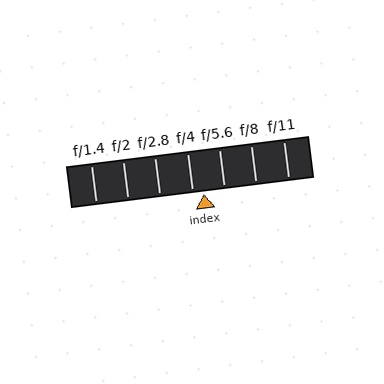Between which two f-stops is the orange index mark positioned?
The index mark is between f/4 and f/5.6.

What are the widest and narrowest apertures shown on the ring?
The widest aperture shown is f/1.4 and the narrowest is f/11.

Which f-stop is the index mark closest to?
The index mark is closest to f/4.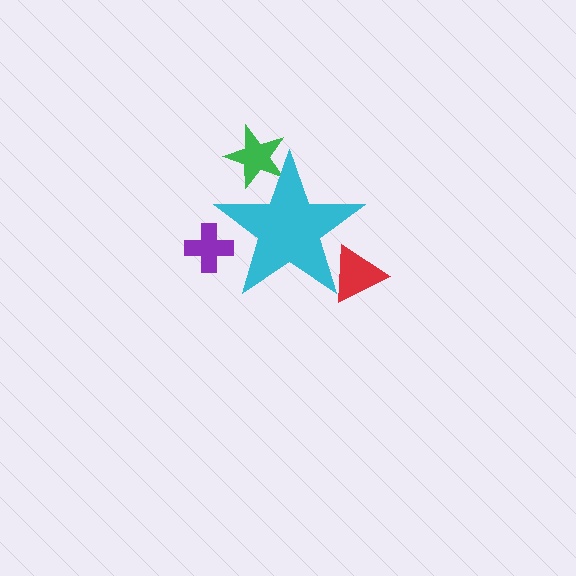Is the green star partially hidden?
Yes, the green star is partially hidden behind the cyan star.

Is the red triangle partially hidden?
Yes, the red triangle is partially hidden behind the cyan star.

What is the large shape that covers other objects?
A cyan star.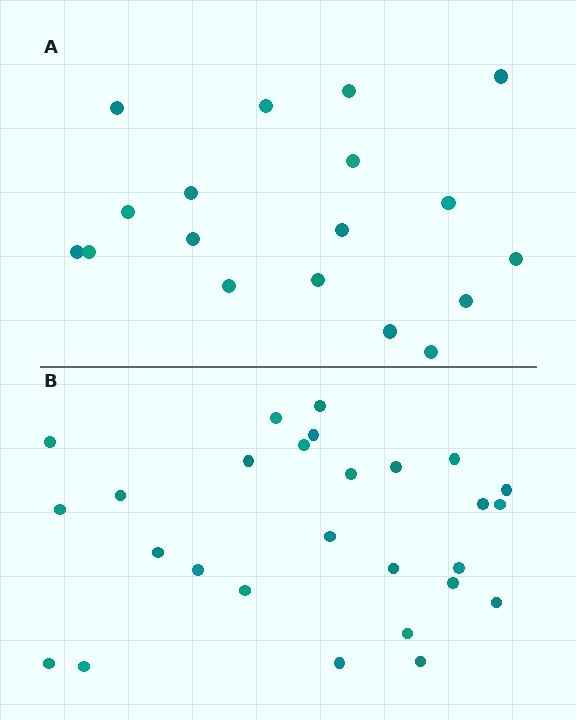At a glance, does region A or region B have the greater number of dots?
Region B (the bottom region) has more dots.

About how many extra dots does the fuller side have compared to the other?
Region B has roughly 8 or so more dots than region A.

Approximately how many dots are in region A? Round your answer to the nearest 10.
About 20 dots. (The exact count is 18, which rounds to 20.)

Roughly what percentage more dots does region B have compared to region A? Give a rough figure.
About 50% more.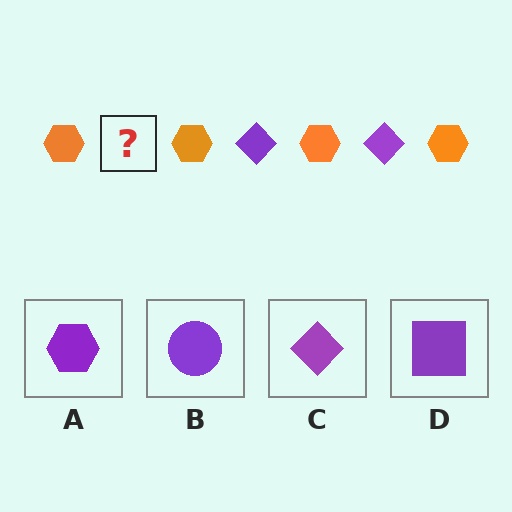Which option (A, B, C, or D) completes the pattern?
C.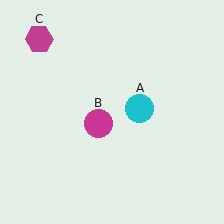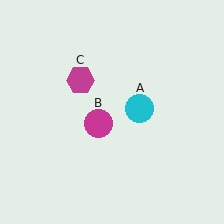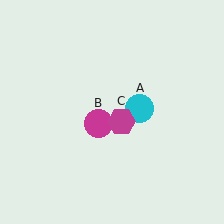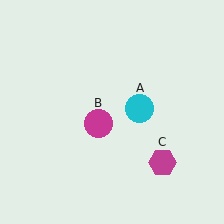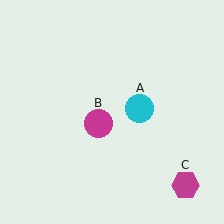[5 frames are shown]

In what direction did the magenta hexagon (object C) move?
The magenta hexagon (object C) moved down and to the right.